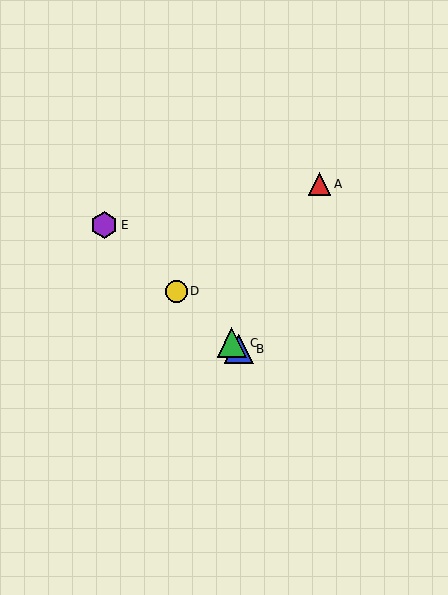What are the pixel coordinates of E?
Object E is at (104, 225).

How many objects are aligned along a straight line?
4 objects (B, C, D, E) are aligned along a straight line.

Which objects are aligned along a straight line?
Objects B, C, D, E are aligned along a straight line.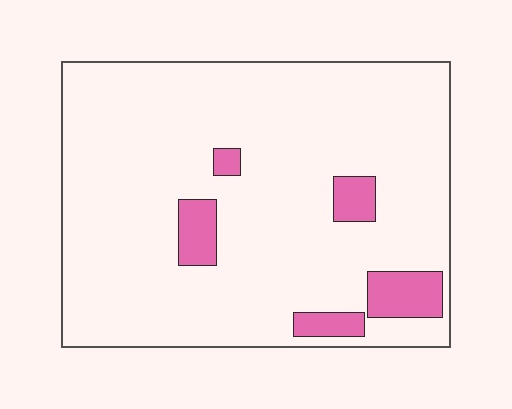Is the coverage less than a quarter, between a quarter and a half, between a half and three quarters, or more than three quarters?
Less than a quarter.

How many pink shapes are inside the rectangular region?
5.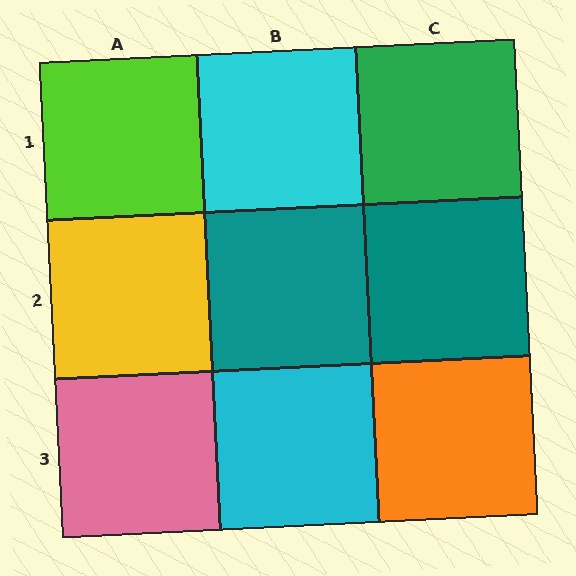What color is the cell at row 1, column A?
Lime.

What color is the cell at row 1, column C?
Green.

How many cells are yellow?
1 cell is yellow.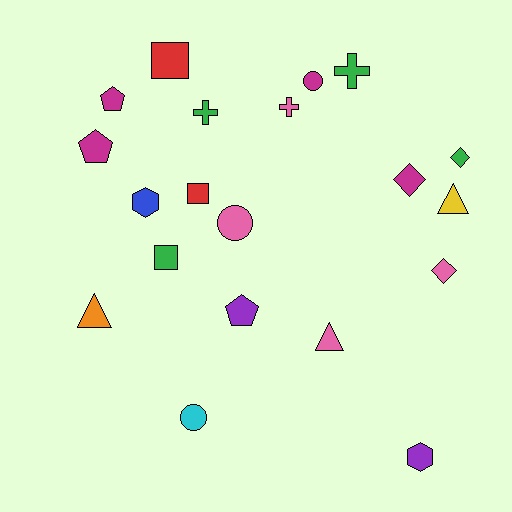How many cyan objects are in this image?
There is 1 cyan object.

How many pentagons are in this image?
There are 3 pentagons.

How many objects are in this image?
There are 20 objects.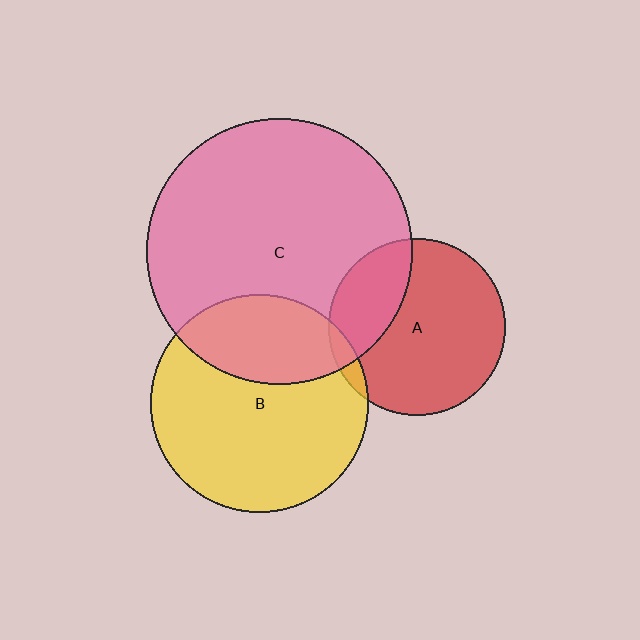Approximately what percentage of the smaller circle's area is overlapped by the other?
Approximately 5%.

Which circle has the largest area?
Circle C (pink).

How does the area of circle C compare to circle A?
Approximately 2.3 times.